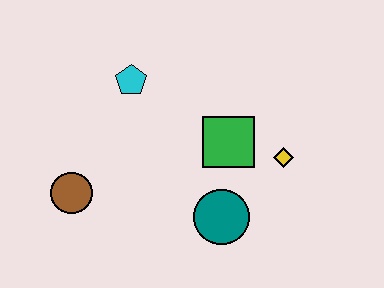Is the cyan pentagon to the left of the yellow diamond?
Yes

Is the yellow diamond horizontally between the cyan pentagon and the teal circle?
No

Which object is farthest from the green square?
The brown circle is farthest from the green square.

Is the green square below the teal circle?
No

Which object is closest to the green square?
The yellow diamond is closest to the green square.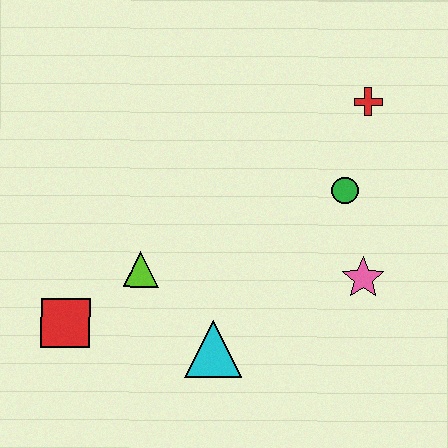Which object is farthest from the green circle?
The red square is farthest from the green circle.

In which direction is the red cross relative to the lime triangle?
The red cross is to the right of the lime triangle.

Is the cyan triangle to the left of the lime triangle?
No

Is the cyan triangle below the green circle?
Yes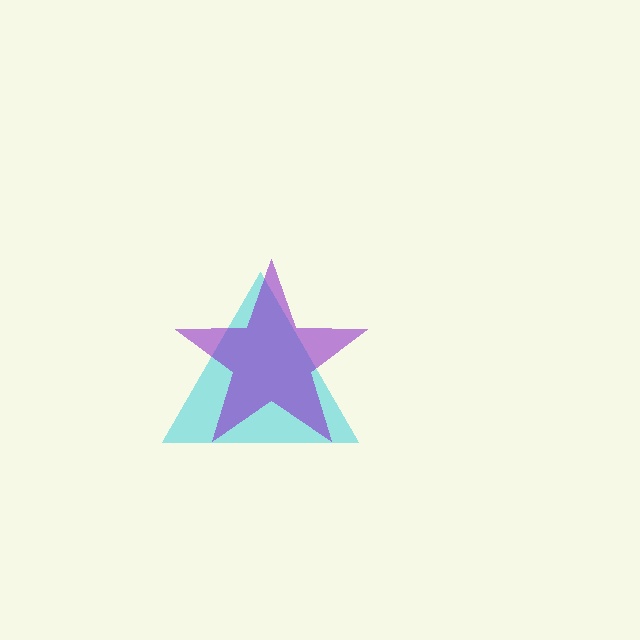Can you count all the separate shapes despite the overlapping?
Yes, there are 2 separate shapes.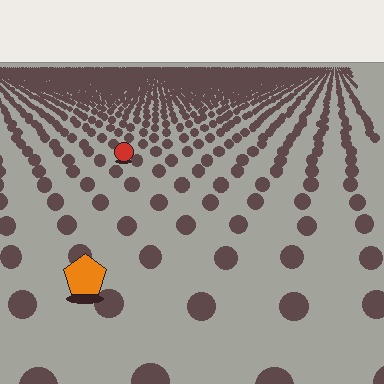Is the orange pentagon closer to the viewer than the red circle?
Yes. The orange pentagon is closer — you can tell from the texture gradient: the ground texture is coarser near it.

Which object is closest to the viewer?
The orange pentagon is closest. The texture marks near it are larger and more spread out.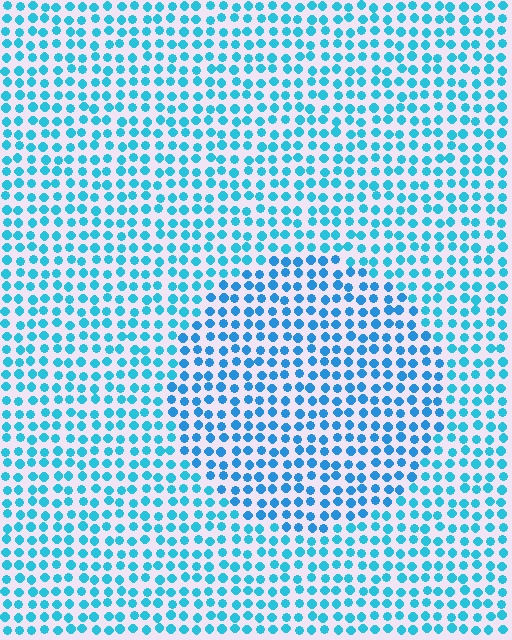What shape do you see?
I see a circle.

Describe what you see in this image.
The image is filled with small cyan elements in a uniform arrangement. A circle-shaped region is visible where the elements are tinted to a slightly different hue, forming a subtle color boundary.